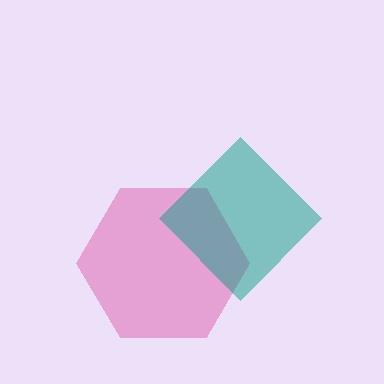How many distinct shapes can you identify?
There are 2 distinct shapes: a pink hexagon, a teal diamond.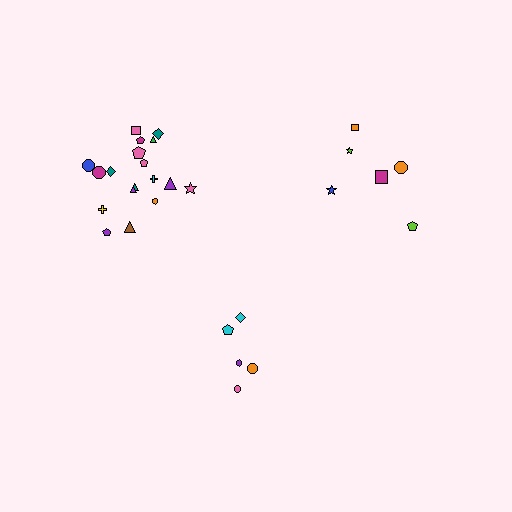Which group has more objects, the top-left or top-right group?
The top-left group.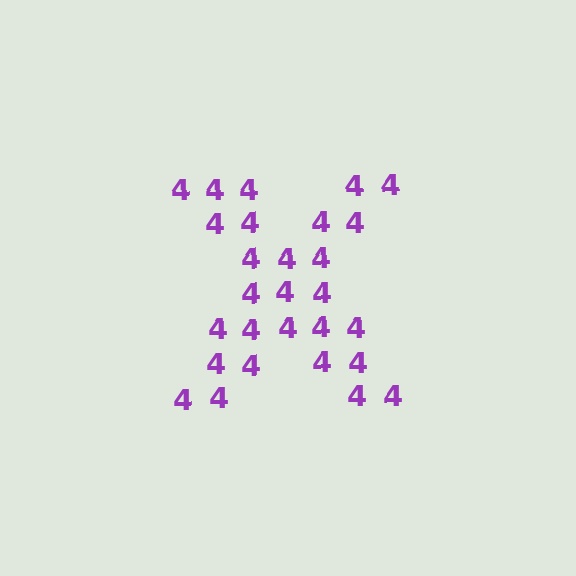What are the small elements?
The small elements are digit 4's.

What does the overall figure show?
The overall figure shows the letter X.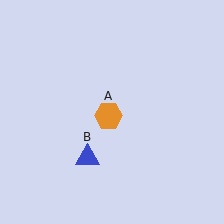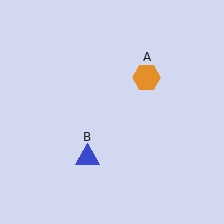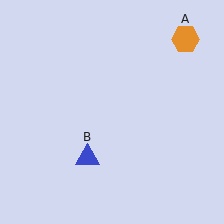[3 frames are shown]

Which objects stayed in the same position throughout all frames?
Blue triangle (object B) remained stationary.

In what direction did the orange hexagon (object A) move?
The orange hexagon (object A) moved up and to the right.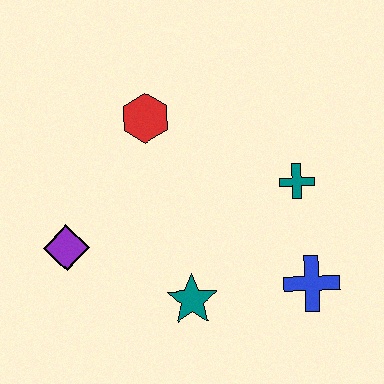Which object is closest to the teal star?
The blue cross is closest to the teal star.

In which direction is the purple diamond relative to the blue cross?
The purple diamond is to the left of the blue cross.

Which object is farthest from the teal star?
The red hexagon is farthest from the teal star.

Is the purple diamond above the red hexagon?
No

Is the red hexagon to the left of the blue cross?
Yes